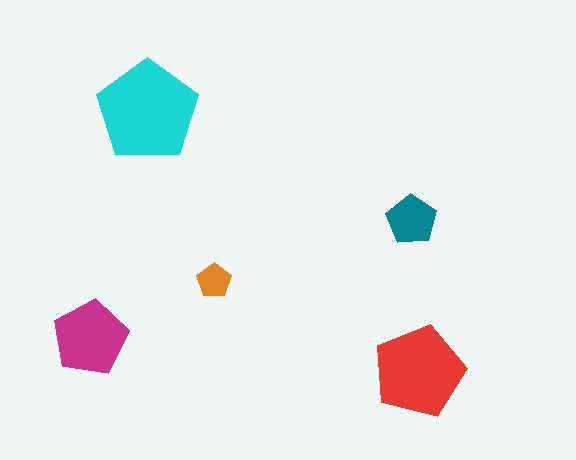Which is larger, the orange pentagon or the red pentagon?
The red one.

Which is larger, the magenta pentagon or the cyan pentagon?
The cyan one.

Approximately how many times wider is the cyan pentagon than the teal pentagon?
About 2 times wider.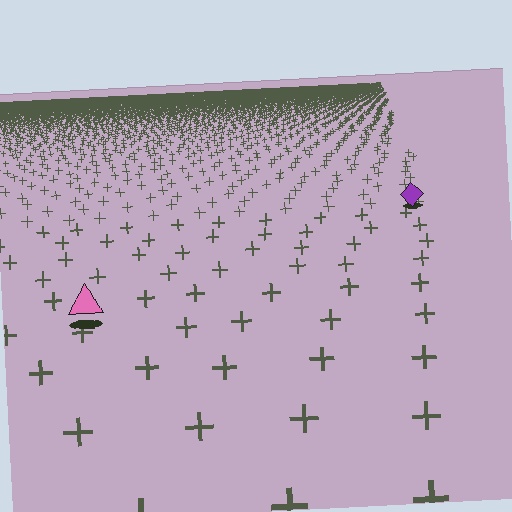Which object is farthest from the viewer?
The purple diamond is farthest from the viewer. It appears smaller and the ground texture around it is denser.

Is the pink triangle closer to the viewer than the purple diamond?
Yes. The pink triangle is closer — you can tell from the texture gradient: the ground texture is coarser near it.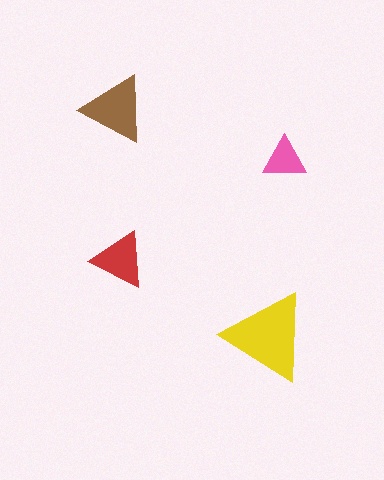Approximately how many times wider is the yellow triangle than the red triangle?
About 1.5 times wider.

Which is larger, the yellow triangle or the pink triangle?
The yellow one.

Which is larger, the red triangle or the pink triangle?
The red one.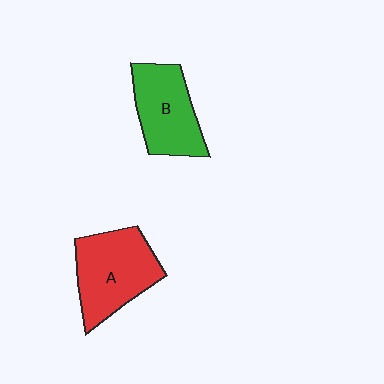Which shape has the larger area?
Shape A (red).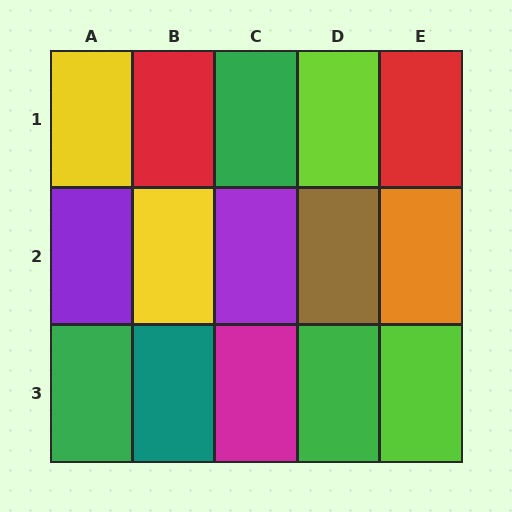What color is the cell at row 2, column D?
Brown.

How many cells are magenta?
1 cell is magenta.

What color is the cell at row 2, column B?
Yellow.